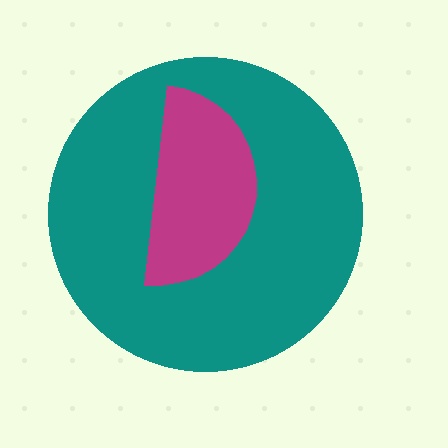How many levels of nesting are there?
2.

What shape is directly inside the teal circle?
The magenta semicircle.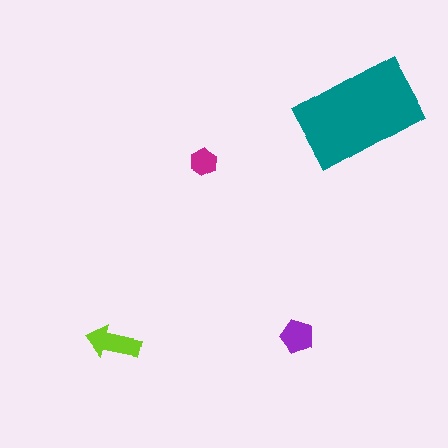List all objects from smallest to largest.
The magenta hexagon, the purple pentagon, the lime arrow, the teal rectangle.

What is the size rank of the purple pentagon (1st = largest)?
3rd.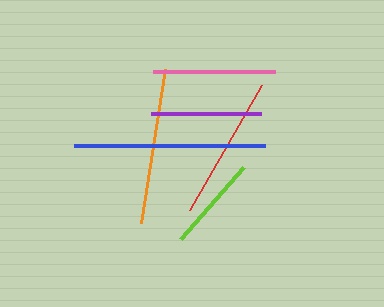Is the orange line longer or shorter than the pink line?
The orange line is longer than the pink line.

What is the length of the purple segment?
The purple segment is approximately 109 pixels long.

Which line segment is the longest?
The blue line is the longest at approximately 191 pixels.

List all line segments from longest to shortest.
From longest to shortest: blue, orange, red, pink, purple, lime.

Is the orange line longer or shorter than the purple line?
The orange line is longer than the purple line.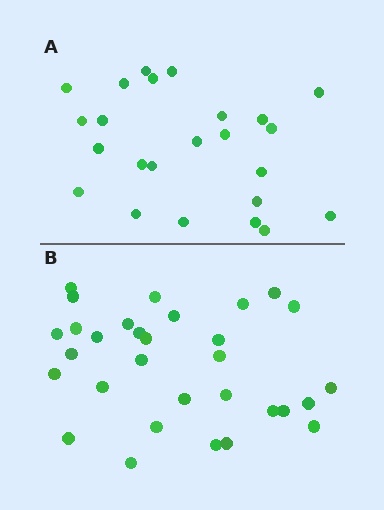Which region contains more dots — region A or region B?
Region B (the bottom region) has more dots.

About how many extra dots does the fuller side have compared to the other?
Region B has roughly 8 or so more dots than region A.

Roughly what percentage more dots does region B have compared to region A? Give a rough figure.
About 30% more.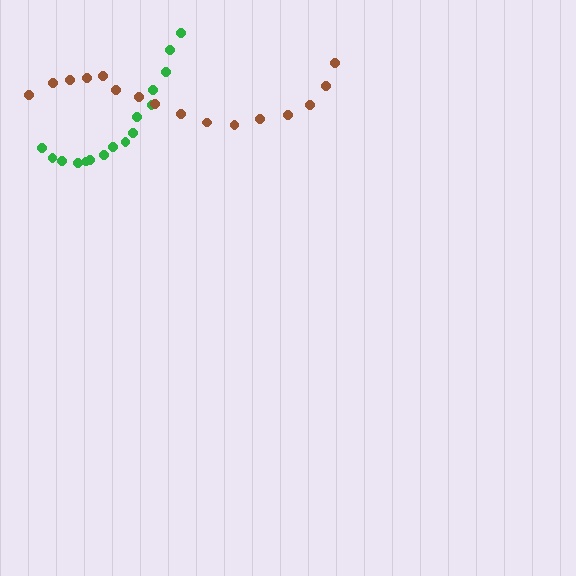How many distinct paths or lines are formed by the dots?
There are 2 distinct paths.